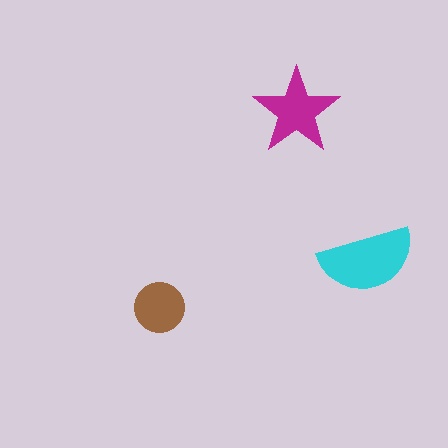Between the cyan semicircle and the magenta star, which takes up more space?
The cyan semicircle.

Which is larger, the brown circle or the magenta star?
The magenta star.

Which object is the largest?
The cyan semicircle.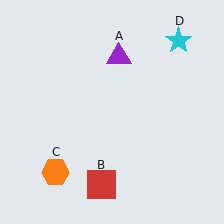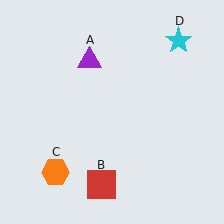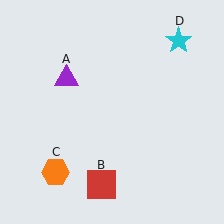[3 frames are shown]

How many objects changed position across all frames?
1 object changed position: purple triangle (object A).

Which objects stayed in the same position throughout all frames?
Red square (object B) and orange hexagon (object C) and cyan star (object D) remained stationary.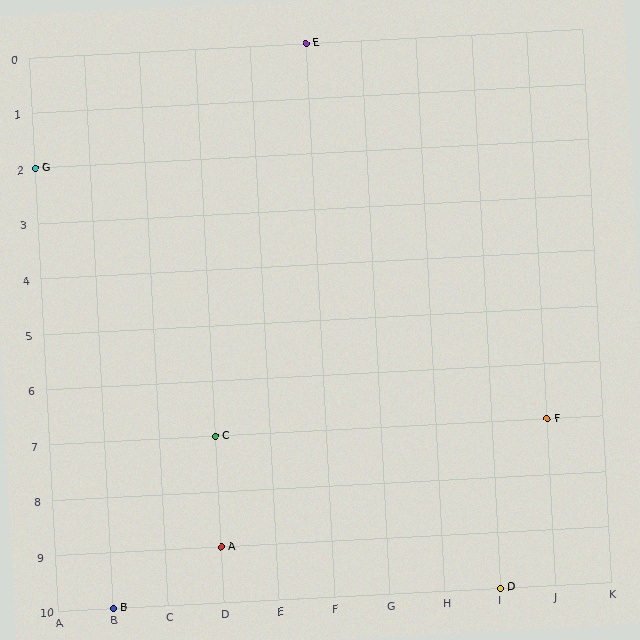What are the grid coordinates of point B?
Point B is at grid coordinates (B, 10).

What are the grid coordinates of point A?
Point A is at grid coordinates (D, 9).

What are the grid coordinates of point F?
Point F is at grid coordinates (J, 7).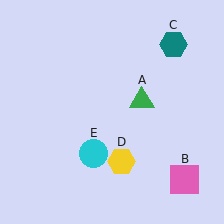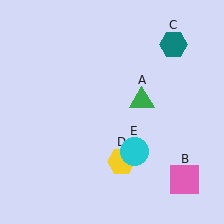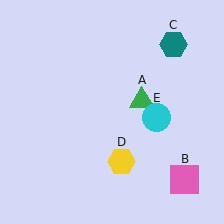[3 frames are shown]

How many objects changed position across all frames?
1 object changed position: cyan circle (object E).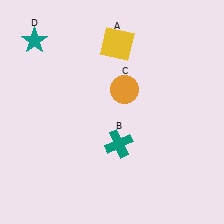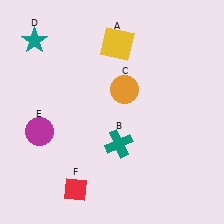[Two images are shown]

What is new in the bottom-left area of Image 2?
A magenta circle (E) was added in the bottom-left area of Image 2.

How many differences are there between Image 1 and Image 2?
There are 2 differences between the two images.